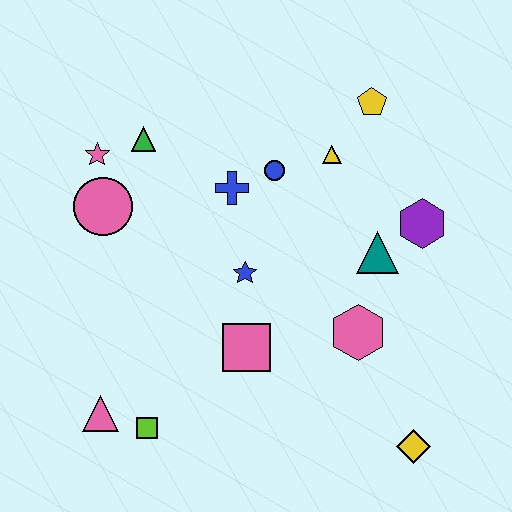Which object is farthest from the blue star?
The yellow diamond is farthest from the blue star.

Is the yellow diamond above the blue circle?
No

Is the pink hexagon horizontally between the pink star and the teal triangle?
Yes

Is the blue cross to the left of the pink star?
No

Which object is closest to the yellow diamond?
The pink hexagon is closest to the yellow diamond.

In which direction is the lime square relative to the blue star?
The lime square is below the blue star.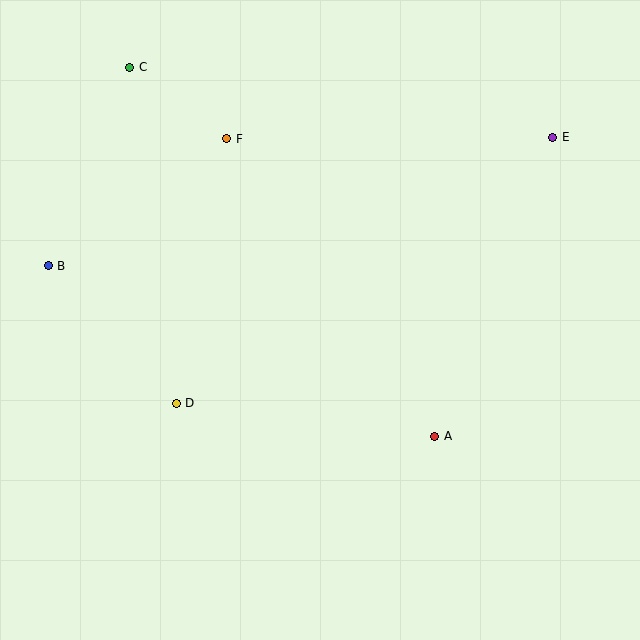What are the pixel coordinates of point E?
Point E is at (553, 137).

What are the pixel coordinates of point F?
Point F is at (227, 139).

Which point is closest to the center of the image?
Point A at (435, 436) is closest to the center.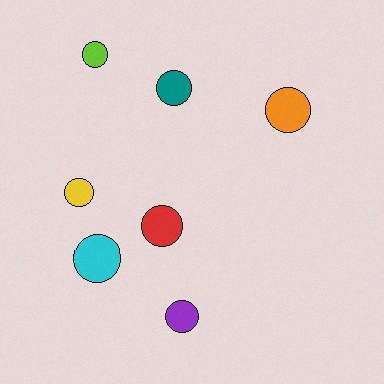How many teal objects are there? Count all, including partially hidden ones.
There is 1 teal object.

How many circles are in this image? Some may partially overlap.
There are 7 circles.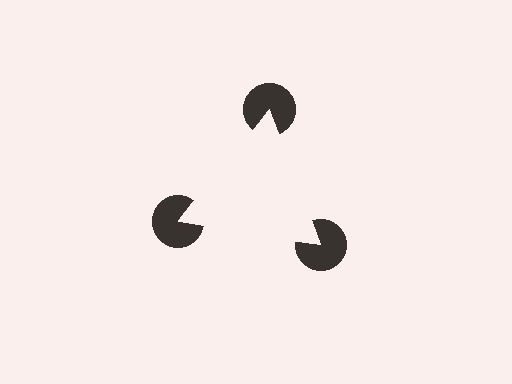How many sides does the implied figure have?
3 sides.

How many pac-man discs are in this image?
There are 3 — one at each vertex of the illusory triangle.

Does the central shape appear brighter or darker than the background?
It typically appears slightly brighter than the background, even though no actual brightness change is drawn.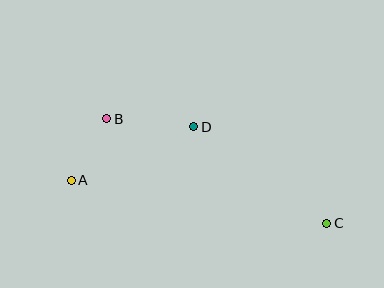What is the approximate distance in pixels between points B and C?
The distance between B and C is approximately 243 pixels.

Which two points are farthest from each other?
Points A and C are farthest from each other.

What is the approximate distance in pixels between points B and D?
The distance between B and D is approximately 87 pixels.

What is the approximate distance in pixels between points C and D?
The distance between C and D is approximately 164 pixels.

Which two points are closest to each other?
Points A and B are closest to each other.